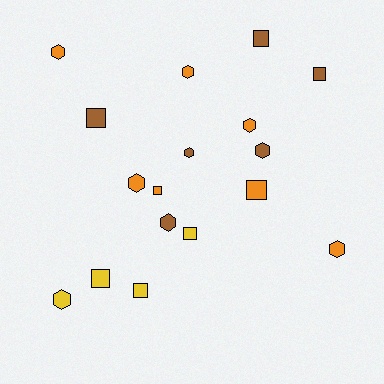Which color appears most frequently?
Orange, with 7 objects.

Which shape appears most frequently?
Hexagon, with 9 objects.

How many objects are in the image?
There are 17 objects.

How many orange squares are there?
There are 2 orange squares.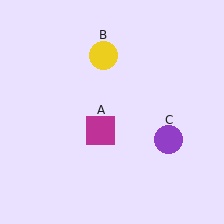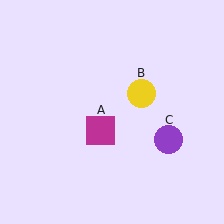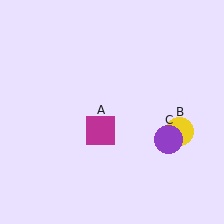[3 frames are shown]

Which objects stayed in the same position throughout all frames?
Magenta square (object A) and purple circle (object C) remained stationary.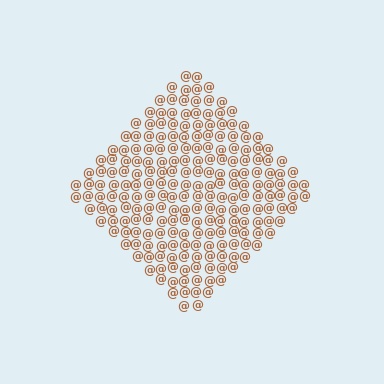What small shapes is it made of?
It is made of small at signs.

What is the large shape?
The large shape is a diamond.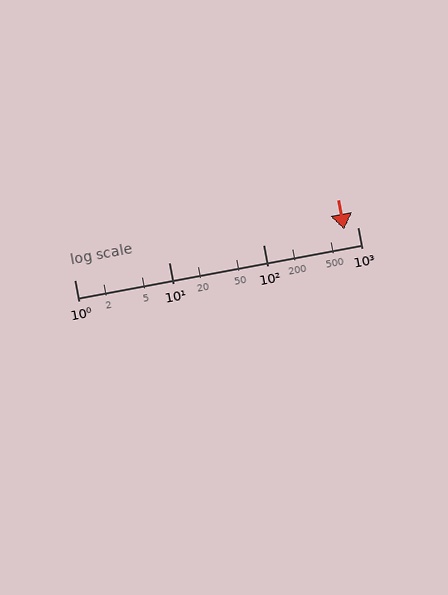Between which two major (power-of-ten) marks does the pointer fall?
The pointer is between 100 and 1000.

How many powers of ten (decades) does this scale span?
The scale spans 3 decades, from 1 to 1000.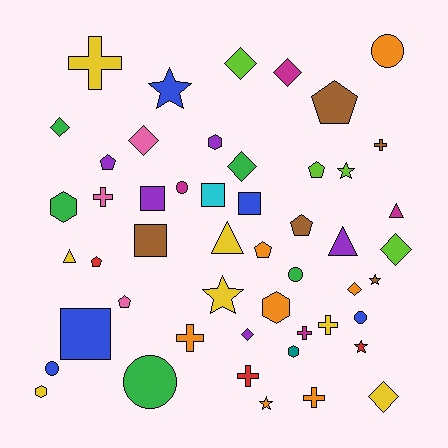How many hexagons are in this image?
There are 5 hexagons.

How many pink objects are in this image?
There are 3 pink objects.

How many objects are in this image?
There are 50 objects.